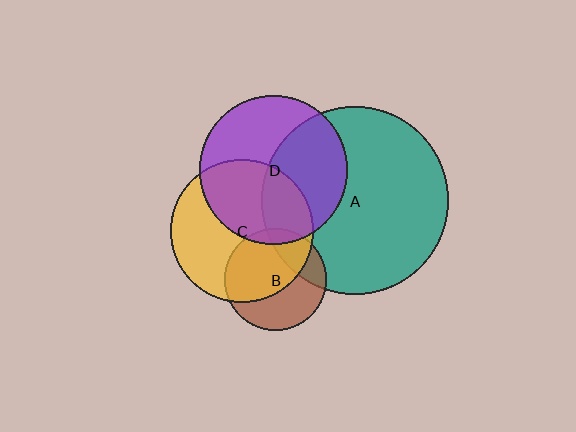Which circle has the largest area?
Circle A (teal).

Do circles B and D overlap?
Yes.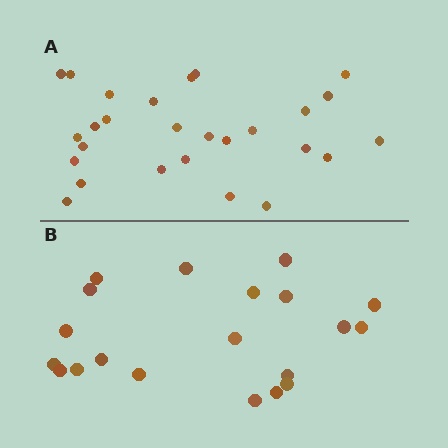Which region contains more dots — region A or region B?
Region A (the top region) has more dots.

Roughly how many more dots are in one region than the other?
Region A has roughly 8 or so more dots than region B.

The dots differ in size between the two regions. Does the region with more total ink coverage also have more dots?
No. Region B has more total ink coverage because its dots are larger, but region A actually contains more individual dots. Total area can be misleading — the number of items is what matters here.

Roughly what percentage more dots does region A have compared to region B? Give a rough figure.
About 35% more.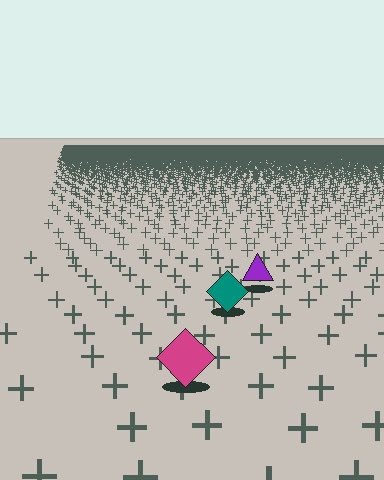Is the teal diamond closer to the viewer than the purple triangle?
Yes. The teal diamond is closer — you can tell from the texture gradient: the ground texture is coarser near it.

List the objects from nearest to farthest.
From nearest to farthest: the magenta diamond, the teal diamond, the purple triangle.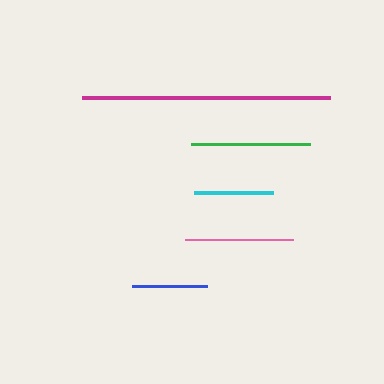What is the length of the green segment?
The green segment is approximately 119 pixels long.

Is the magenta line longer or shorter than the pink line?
The magenta line is longer than the pink line.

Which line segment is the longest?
The magenta line is the longest at approximately 248 pixels.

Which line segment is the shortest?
The blue line is the shortest at approximately 75 pixels.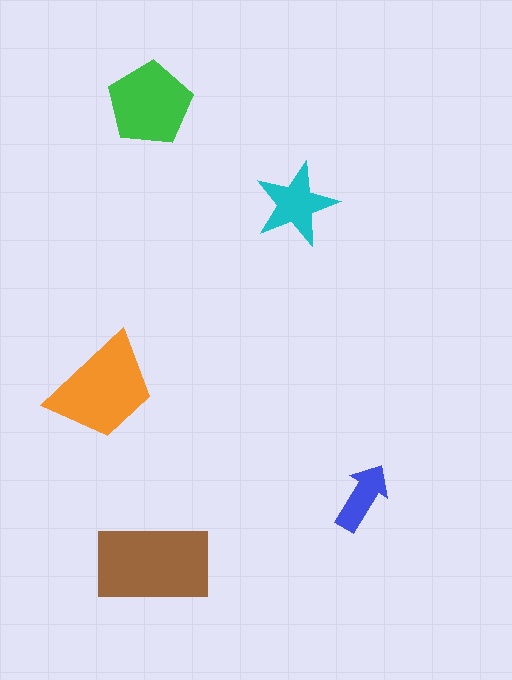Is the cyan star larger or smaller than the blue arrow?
Larger.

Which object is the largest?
The brown rectangle.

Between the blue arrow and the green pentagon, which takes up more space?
The green pentagon.